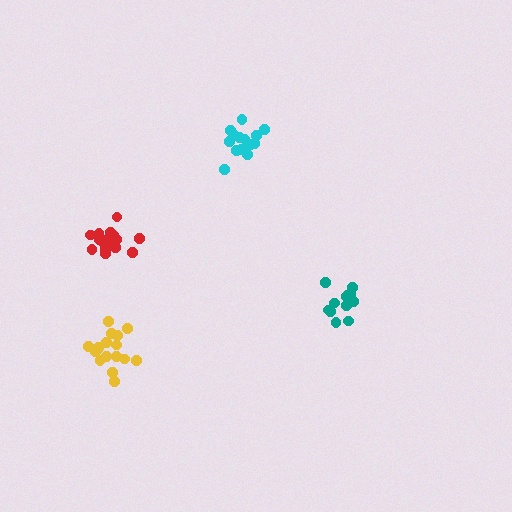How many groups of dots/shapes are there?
There are 4 groups.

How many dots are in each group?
Group 1: 15 dots, Group 2: 13 dots, Group 3: 19 dots, Group 4: 17 dots (64 total).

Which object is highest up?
The cyan cluster is topmost.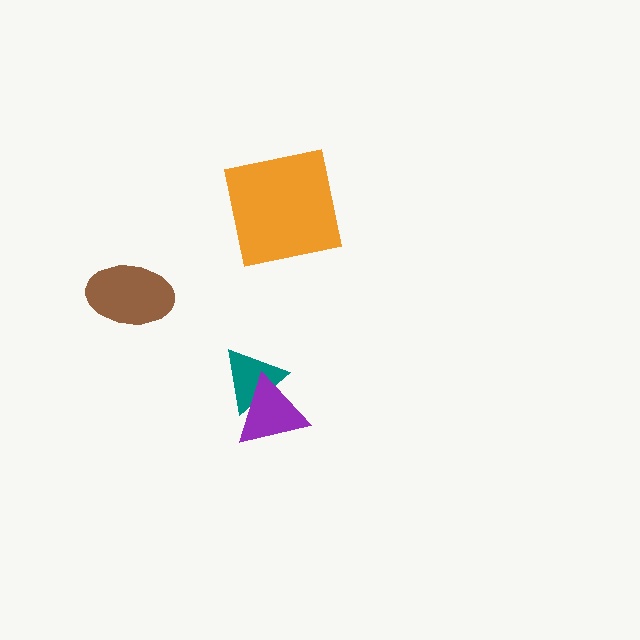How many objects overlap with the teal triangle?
1 object overlaps with the teal triangle.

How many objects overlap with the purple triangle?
1 object overlaps with the purple triangle.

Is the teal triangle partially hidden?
Yes, it is partially covered by another shape.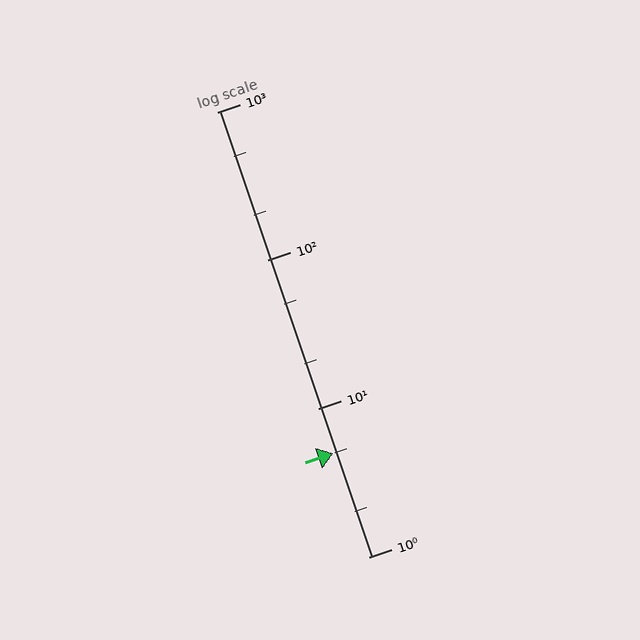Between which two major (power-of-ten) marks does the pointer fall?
The pointer is between 1 and 10.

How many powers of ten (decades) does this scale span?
The scale spans 3 decades, from 1 to 1000.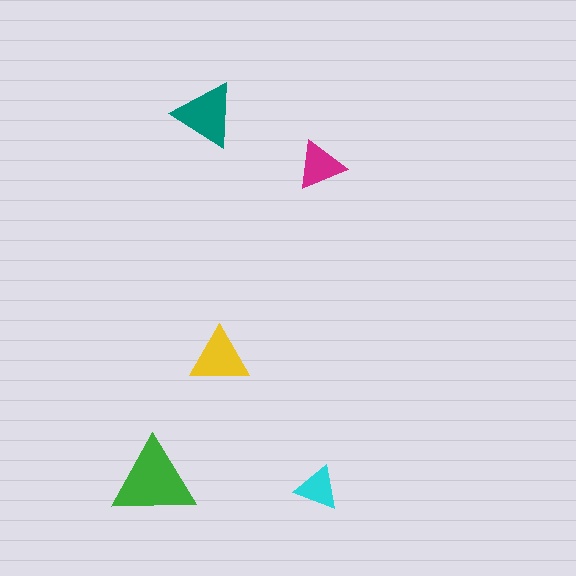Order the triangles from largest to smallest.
the green one, the teal one, the yellow one, the magenta one, the cyan one.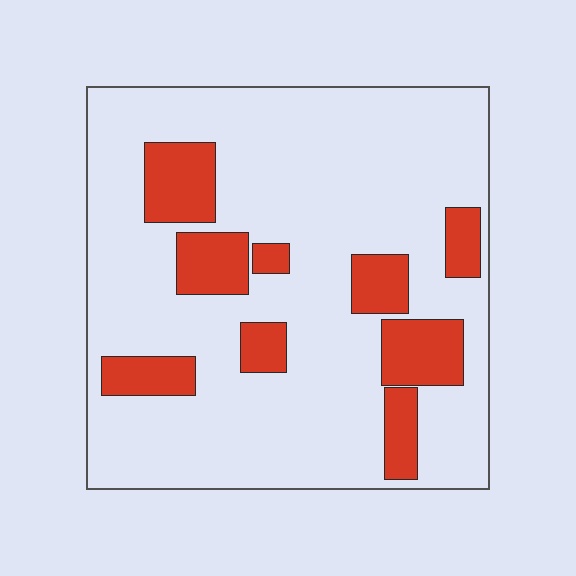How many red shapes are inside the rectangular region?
9.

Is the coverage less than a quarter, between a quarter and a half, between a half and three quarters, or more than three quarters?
Less than a quarter.